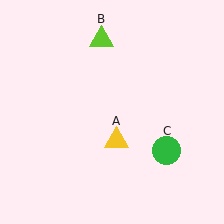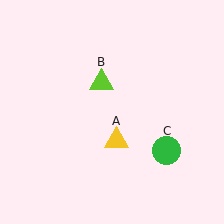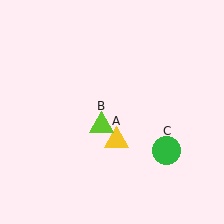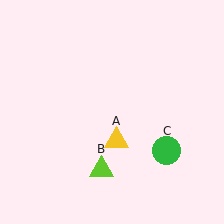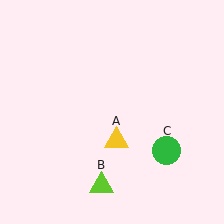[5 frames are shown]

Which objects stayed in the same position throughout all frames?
Yellow triangle (object A) and green circle (object C) remained stationary.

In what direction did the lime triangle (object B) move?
The lime triangle (object B) moved down.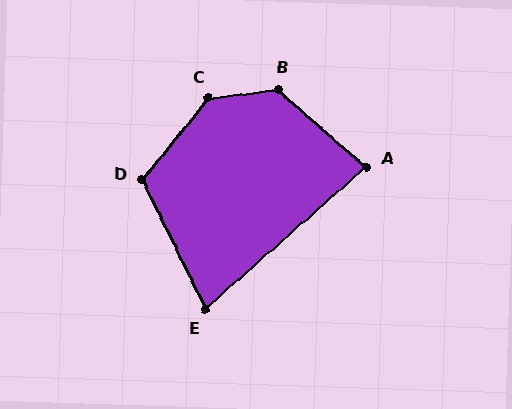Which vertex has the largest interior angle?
C, at approximately 136 degrees.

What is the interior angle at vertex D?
Approximately 115 degrees (obtuse).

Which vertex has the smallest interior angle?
E, at approximately 74 degrees.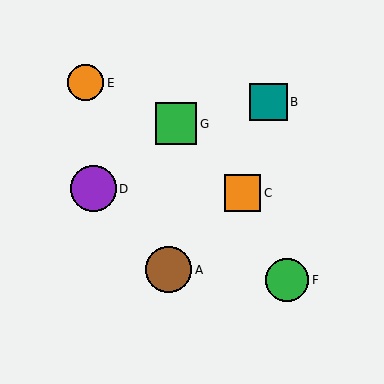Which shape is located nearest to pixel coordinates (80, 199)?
The purple circle (labeled D) at (94, 189) is nearest to that location.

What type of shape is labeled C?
Shape C is an orange square.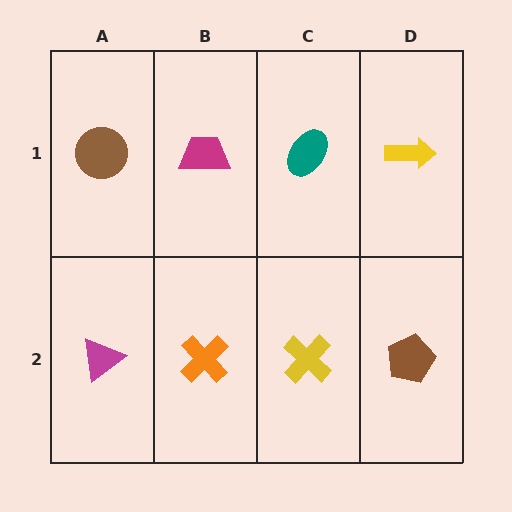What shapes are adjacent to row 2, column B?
A magenta trapezoid (row 1, column B), a magenta triangle (row 2, column A), a yellow cross (row 2, column C).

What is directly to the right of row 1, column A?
A magenta trapezoid.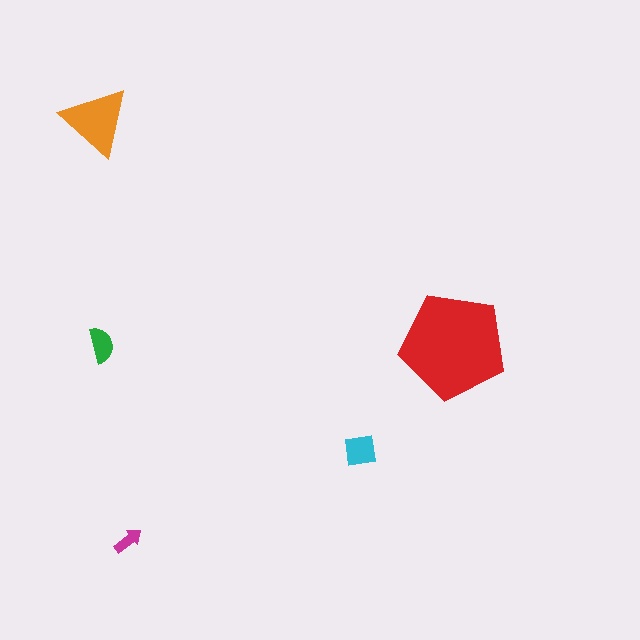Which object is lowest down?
The magenta arrow is bottommost.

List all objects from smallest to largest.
The magenta arrow, the green semicircle, the cyan square, the orange triangle, the red pentagon.